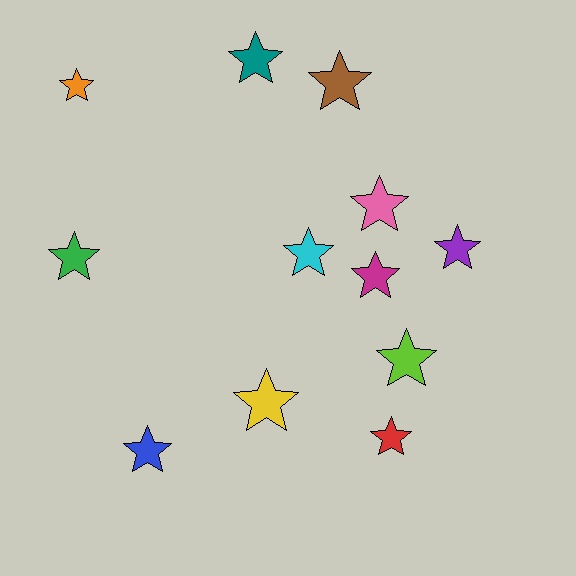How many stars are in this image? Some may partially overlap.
There are 12 stars.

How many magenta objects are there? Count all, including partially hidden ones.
There is 1 magenta object.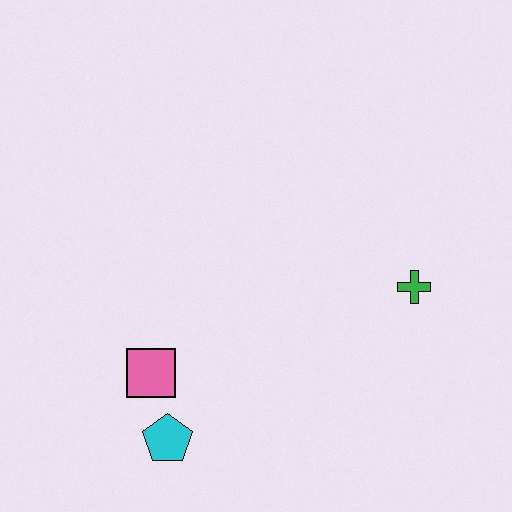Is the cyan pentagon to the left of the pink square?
No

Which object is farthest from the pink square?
The green cross is farthest from the pink square.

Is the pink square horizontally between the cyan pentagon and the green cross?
No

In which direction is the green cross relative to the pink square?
The green cross is to the right of the pink square.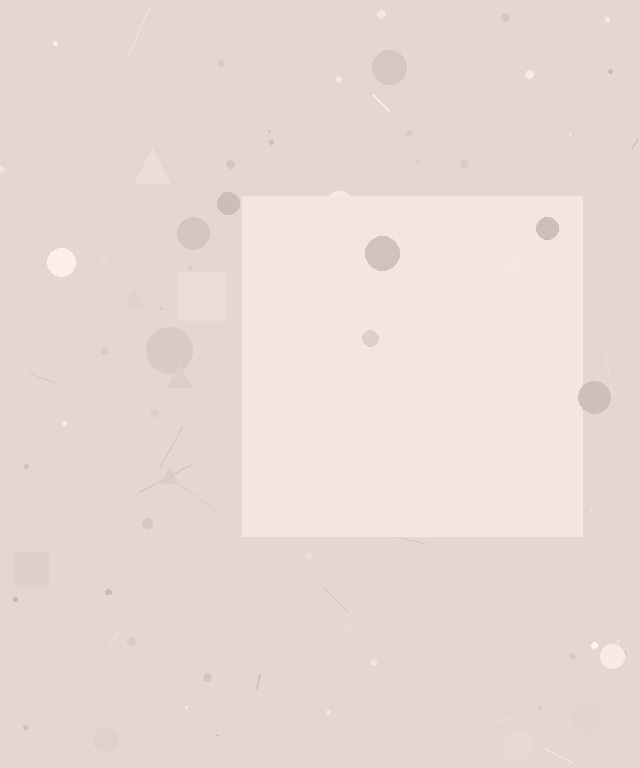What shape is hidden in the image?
A square is hidden in the image.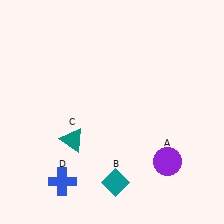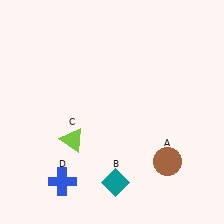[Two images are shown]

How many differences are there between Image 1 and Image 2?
There are 2 differences between the two images.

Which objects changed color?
A changed from purple to brown. C changed from teal to lime.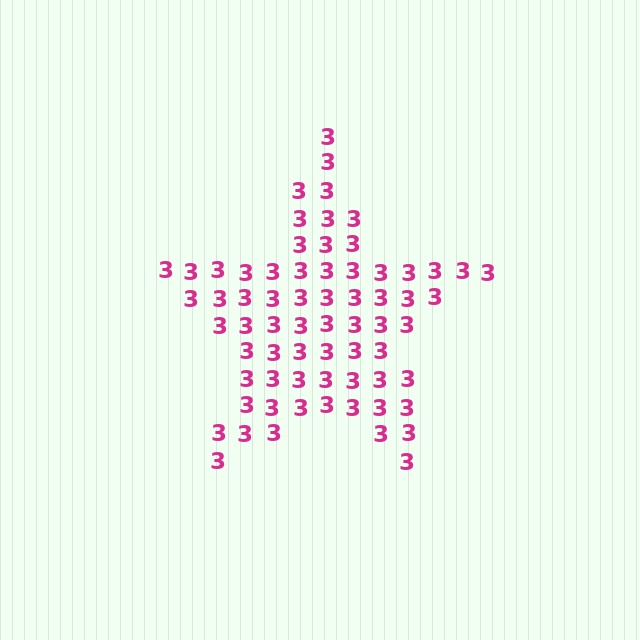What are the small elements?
The small elements are digit 3's.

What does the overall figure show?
The overall figure shows a star.